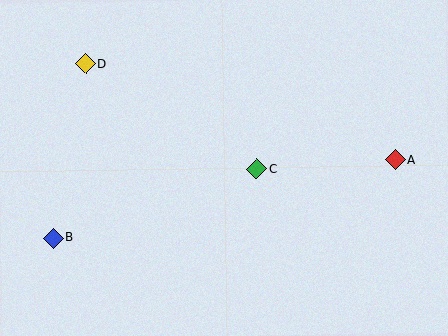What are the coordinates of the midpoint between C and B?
The midpoint between C and B is at (155, 203).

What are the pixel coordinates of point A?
Point A is at (395, 160).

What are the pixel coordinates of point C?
Point C is at (257, 169).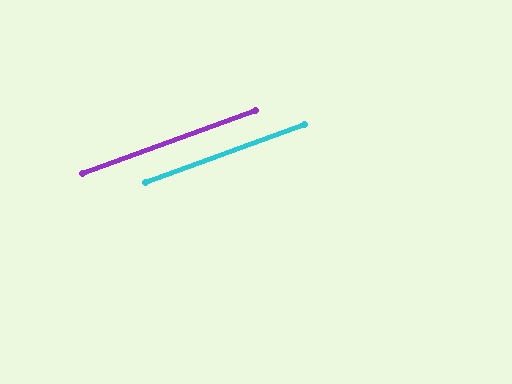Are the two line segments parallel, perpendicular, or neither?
Parallel — their directions differ by only 0.2°.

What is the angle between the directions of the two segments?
Approximately 0 degrees.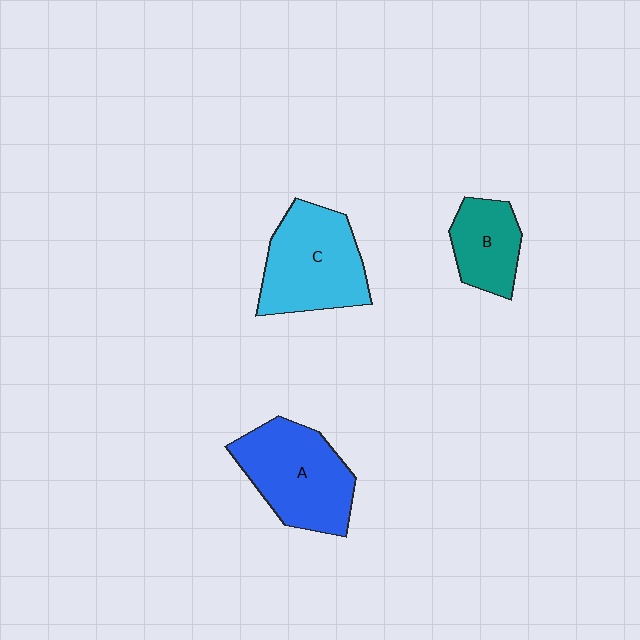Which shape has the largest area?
Shape A (blue).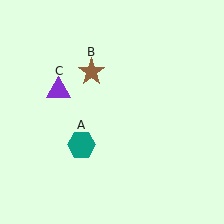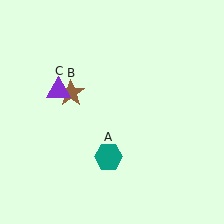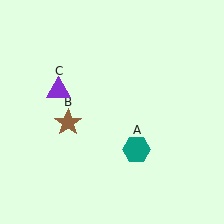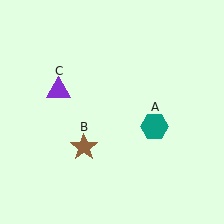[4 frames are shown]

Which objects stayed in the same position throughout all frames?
Purple triangle (object C) remained stationary.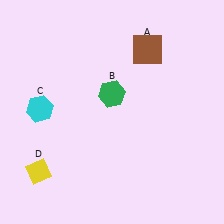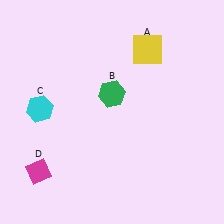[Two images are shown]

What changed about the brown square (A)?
In Image 1, A is brown. In Image 2, it changed to yellow.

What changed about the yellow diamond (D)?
In Image 1, D is yellow. In Image 2, it changed to magenta.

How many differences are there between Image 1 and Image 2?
There are 2 differences between the two images.